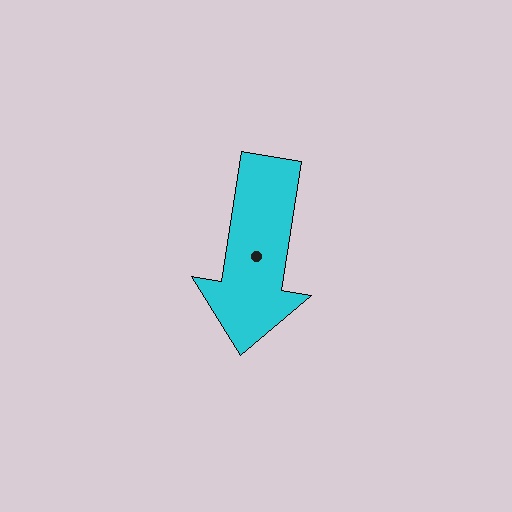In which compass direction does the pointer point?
South.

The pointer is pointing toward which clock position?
Roughly 6 o'clock.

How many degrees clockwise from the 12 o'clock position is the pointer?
Approximately 189 degrees.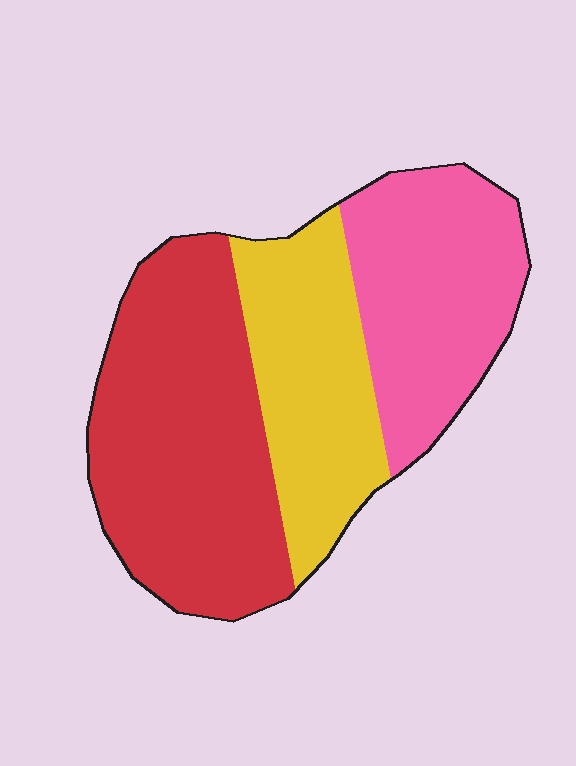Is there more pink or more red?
Red.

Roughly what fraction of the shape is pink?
Pink takes up about one third (1/3) of the shape.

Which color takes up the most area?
Red, at roughly 45%.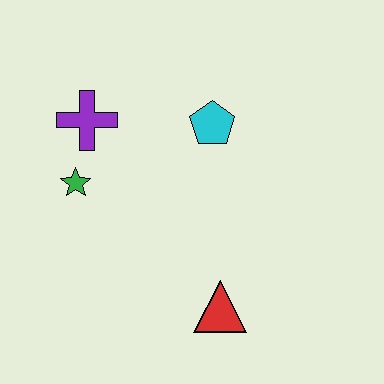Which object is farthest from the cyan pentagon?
The red triangle is farthest from the cyan pentagon.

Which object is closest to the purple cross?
The green star is closest to the purple cross.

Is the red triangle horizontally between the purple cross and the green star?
No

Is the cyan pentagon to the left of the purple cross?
No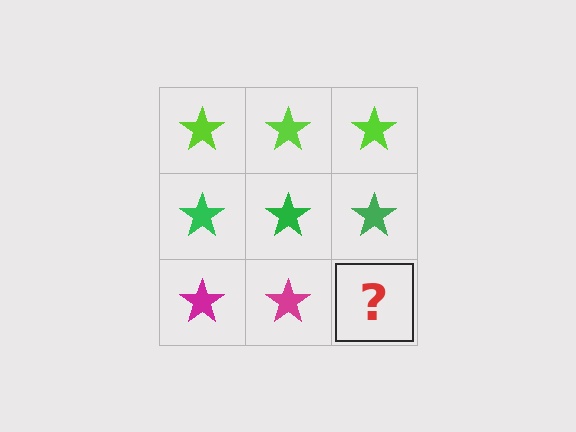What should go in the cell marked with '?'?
The missing cell should contain a magenta star.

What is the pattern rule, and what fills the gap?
The rule is that each row has a consistent color. The gap should be filled with a magenta star.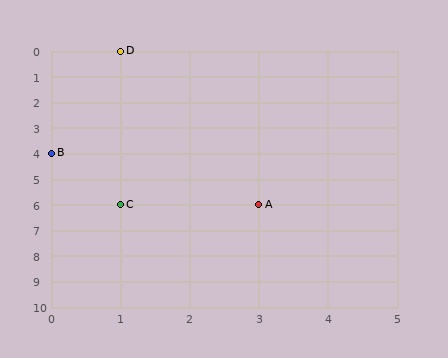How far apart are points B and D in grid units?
Points B and D are 1 column and 4 rows apart (about 4.1 grid units diagonally).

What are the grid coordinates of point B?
Point B is at grid coordinates (0, 4).